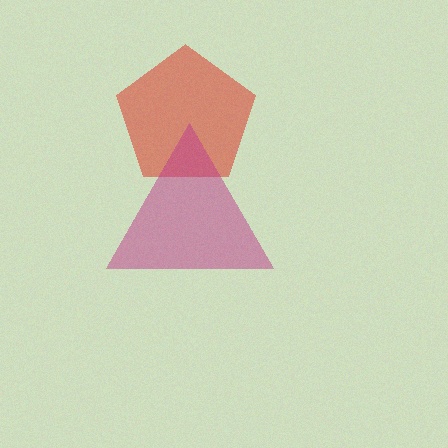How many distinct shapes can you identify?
There are 2 distinct shapes: a red pentagon, a magenta triangle.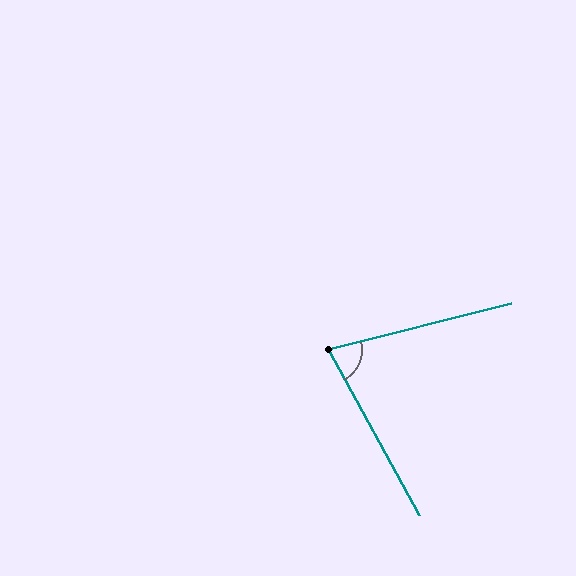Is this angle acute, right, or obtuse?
It is acute.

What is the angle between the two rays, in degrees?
Approximately 75 degrees.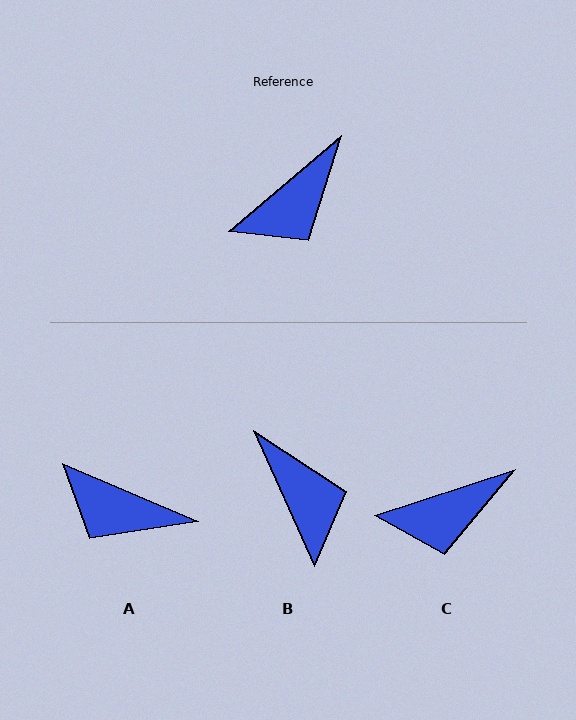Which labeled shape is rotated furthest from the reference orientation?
B, about 74 degrees away.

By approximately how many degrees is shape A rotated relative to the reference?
Approximately 63 degrees clockwise.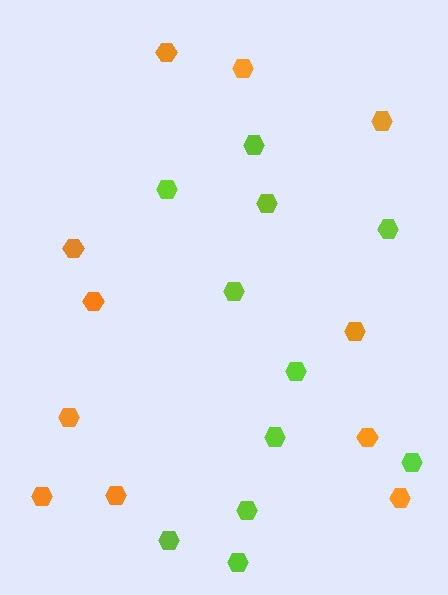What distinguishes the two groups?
There are 2 groups: one group of lime hexagons (11) and one group of orange hexagons (11).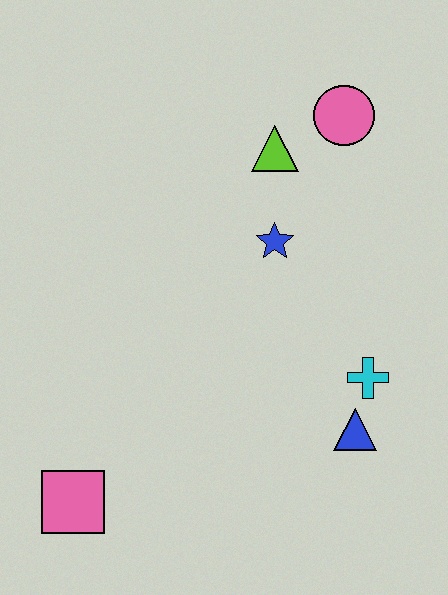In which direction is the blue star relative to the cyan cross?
The blue star is above the cyan cross.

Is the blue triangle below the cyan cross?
Yes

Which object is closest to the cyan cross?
The blue triangle is closest to the cyan cross.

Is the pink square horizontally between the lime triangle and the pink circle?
No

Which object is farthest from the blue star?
The pink square is farthest from the blue star.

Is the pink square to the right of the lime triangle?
No